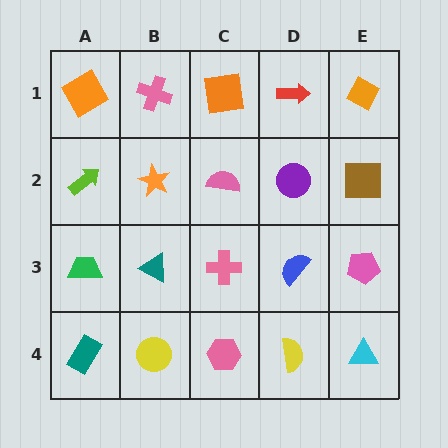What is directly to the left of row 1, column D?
An orange square.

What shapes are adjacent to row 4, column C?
A pink cross (row 3, column C), a yellow circle (row 4, column B), a yellow semicircle (row 4, column D).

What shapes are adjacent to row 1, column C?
A pink semicircle (row 2, column C), a pink cross (row 1, column B), a red arrow (row 1, column D).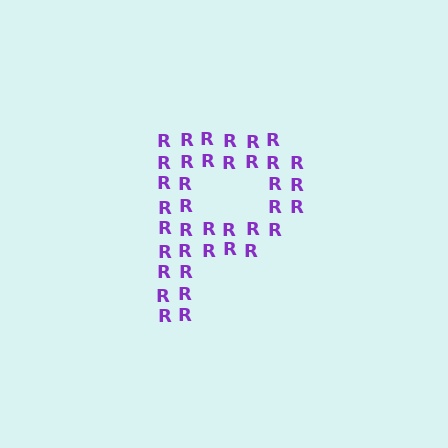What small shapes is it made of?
It is made of small letter R's.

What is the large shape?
The large shape is the letter P.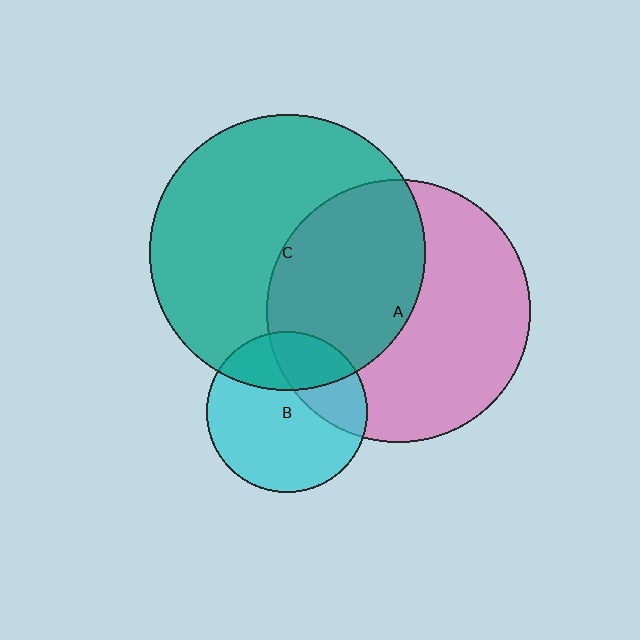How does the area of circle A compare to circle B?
Approximately 2.7 times.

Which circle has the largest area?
Circle C (teal).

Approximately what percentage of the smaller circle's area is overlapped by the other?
Approximately 45%.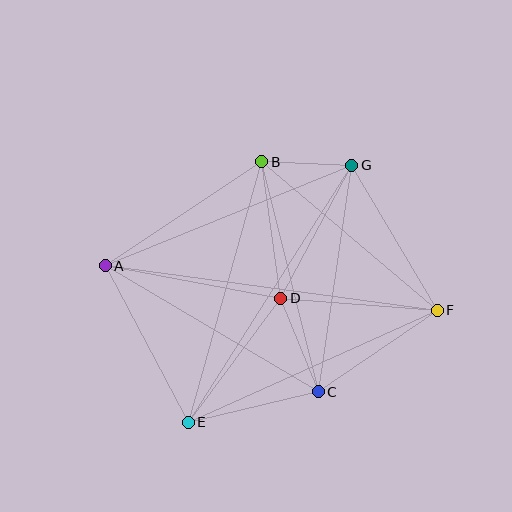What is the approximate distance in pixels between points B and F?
The distance between B and F is approximately 230 pixels.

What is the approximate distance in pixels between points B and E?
The distance between B and E is approximately 271 pixels.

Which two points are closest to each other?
Points B and G are closest to each other.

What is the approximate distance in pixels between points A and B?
The distance between A and B is approximately 188 pixels.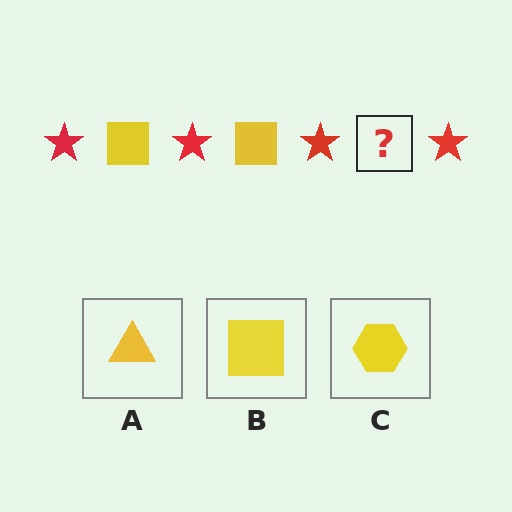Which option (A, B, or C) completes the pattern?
B.